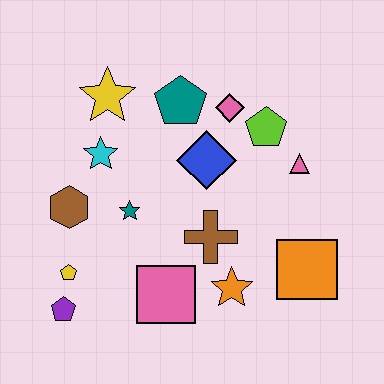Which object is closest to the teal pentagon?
The pink diamond is closest to the teal pentagon.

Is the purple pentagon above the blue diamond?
No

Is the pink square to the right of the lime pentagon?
No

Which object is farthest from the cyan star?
The orange square is farthest from the cyan star.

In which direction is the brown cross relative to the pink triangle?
The brown cross is to the left of the pink triangle.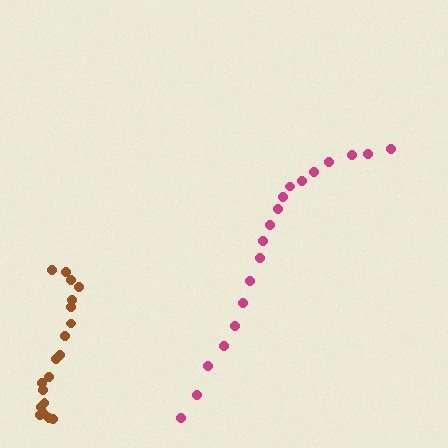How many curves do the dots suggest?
There are 2 distinct paths.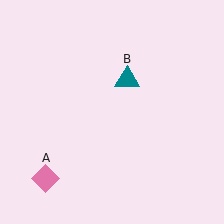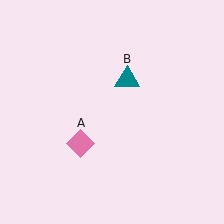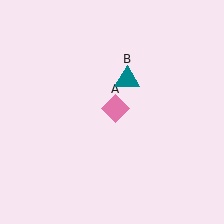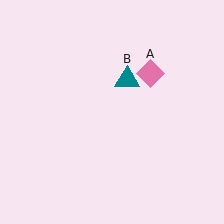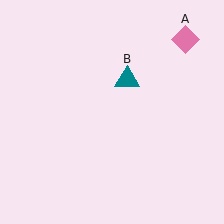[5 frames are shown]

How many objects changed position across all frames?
1 object changed position: pink diamond (object A).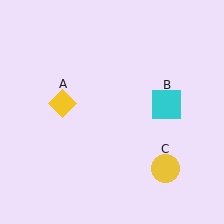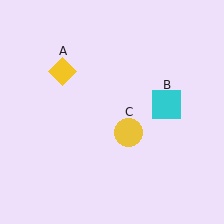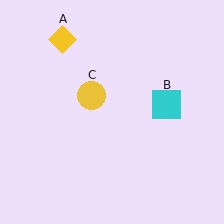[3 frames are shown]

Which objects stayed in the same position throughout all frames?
Cyan square (object B) remained stationary.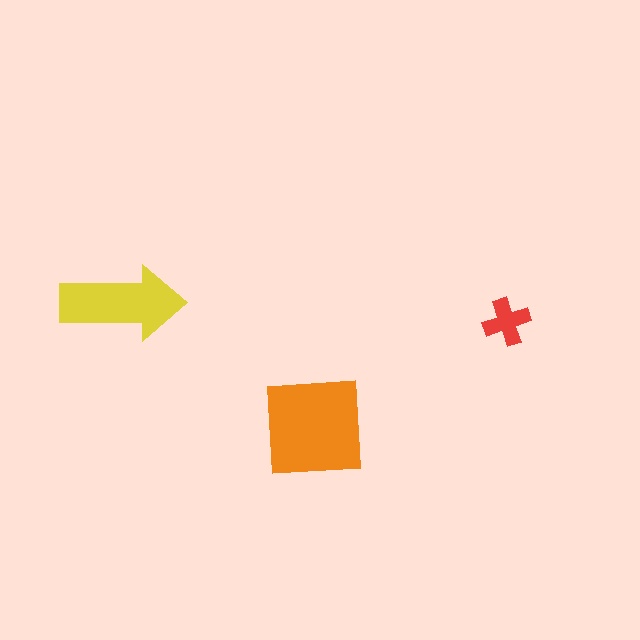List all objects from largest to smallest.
The orange square, the yellow arrow, the red cross.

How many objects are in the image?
There are 3 objects in the image.